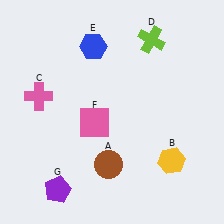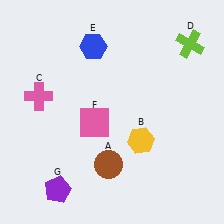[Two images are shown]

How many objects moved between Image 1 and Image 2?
2 objects moved between the two images.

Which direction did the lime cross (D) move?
The lime cross (D) moved right.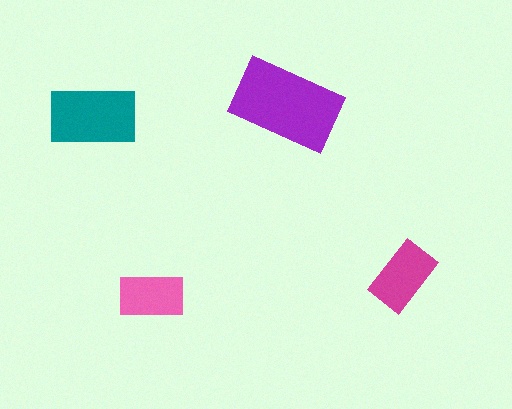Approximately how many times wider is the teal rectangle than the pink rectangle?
About 1.5 times wider.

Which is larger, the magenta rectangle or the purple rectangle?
The purple one.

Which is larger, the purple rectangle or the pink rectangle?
The purple one.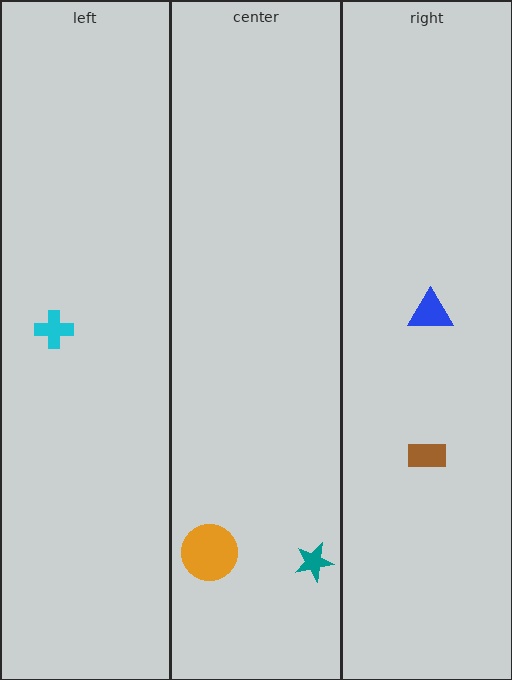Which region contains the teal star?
The center region.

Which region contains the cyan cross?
The left region.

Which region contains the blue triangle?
The right region.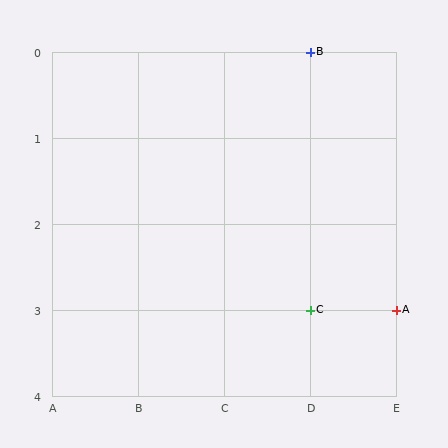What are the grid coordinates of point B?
Point B is at grid coordinates (D, 0).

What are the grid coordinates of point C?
Point C is at grid coordinates (D, 3).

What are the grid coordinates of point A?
Point A is at grid coordinates (E, 3).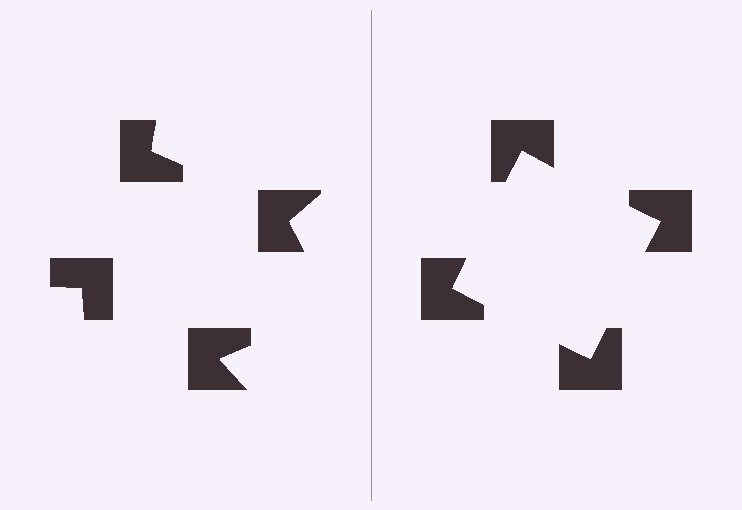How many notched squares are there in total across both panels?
8 — 4 on each side.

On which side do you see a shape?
An illusory square appears on the right side. On the left side the wedge cuts are rotated, so no coherent shape forms.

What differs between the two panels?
The notched squares are positioned identically on both sides; only the wedge orientations differ. On the right they align to a square; on the left they are misaligned.